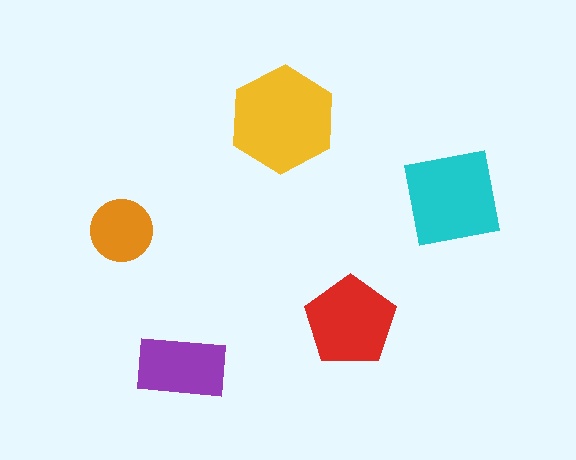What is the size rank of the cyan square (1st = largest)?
2nd.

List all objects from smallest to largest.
The orange circle, the purple rectangle, the red pentagon, the cyan square, the yellow hexagon.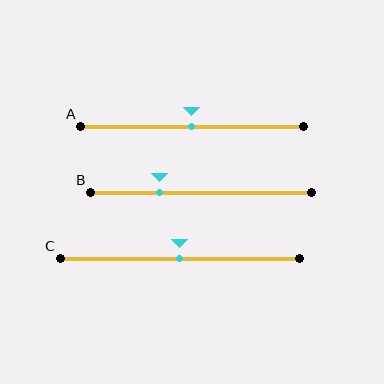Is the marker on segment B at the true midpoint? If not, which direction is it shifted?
No, the marker on segment B is shifted to the left by about 19% of the segment length.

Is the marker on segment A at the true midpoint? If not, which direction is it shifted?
Yes, the marker on segment A is at the true midpoint.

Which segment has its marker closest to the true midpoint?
Segment A has its marker closest to the true midpoint.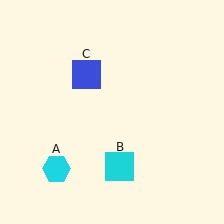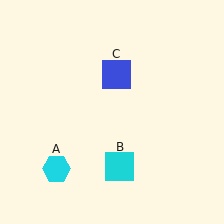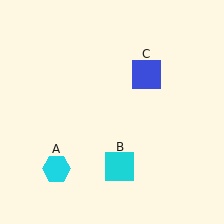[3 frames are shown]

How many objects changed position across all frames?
1 object changed position: blue square (object C).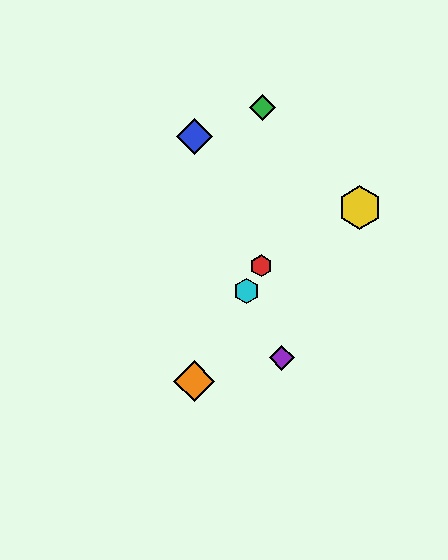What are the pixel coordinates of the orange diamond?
The orange diamond is at (194, 381).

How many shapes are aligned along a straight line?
3 shapes (the red hexagon, the orange diamond, the cyan hexagon) are aligned along a straight line.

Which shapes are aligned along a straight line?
The red hexagon, the orange diamond, the cyan hexagon are aligned along a straight line.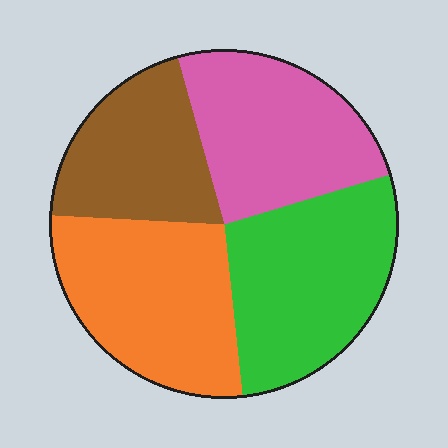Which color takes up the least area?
Brown, at roughly 20%.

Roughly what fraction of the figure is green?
Green takes up about one quarter (1/4) of the figure.